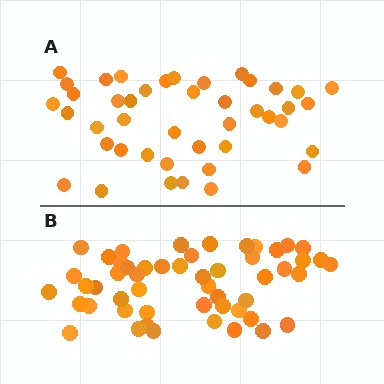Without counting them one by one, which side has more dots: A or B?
Region B (the bottom region) has more dots.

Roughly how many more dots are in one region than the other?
Region B has roughly 8 or so more dots than region A.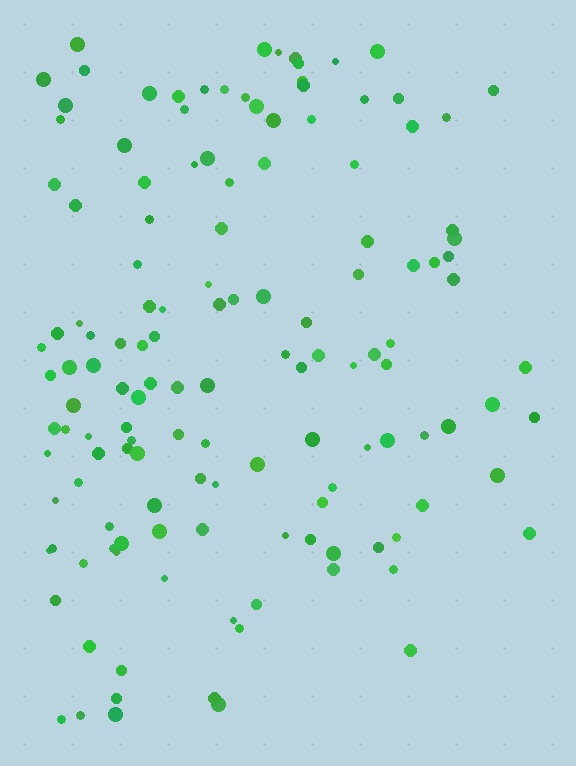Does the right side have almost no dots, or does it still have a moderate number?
Still a moderate number, just noticeably fewer than the left.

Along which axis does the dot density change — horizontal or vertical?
Horizontal.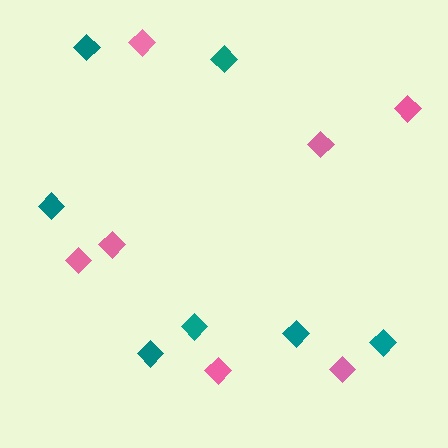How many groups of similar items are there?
There are 2 groups: one group of pink diamonds (7) and one group of teal diamonds (7).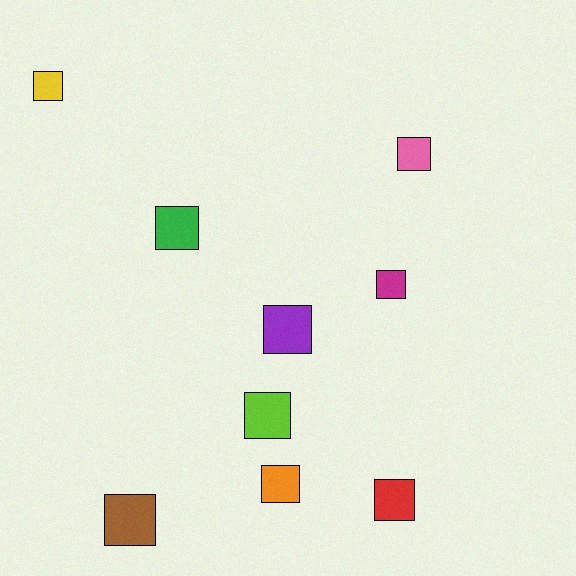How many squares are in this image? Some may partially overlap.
There are 9 squares.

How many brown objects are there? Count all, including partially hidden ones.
There is 1 brown object.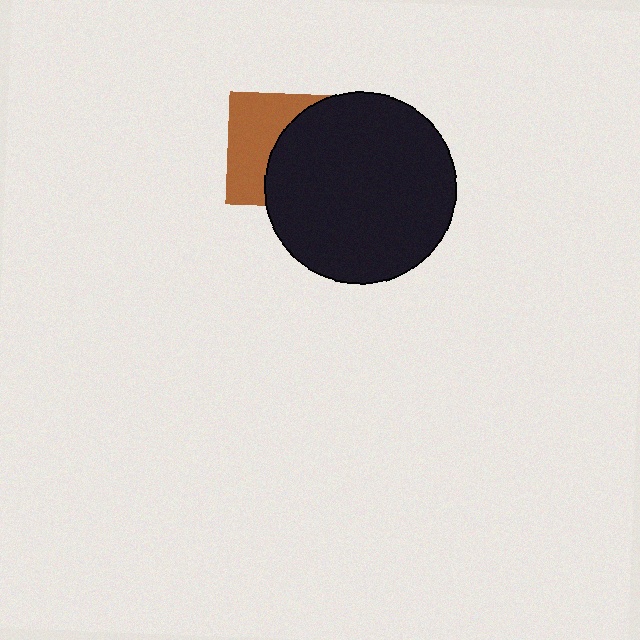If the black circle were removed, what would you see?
You would see the complete brown square.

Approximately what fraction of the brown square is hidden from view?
Roughly 54% of the brown square is hidden behind the black circle.